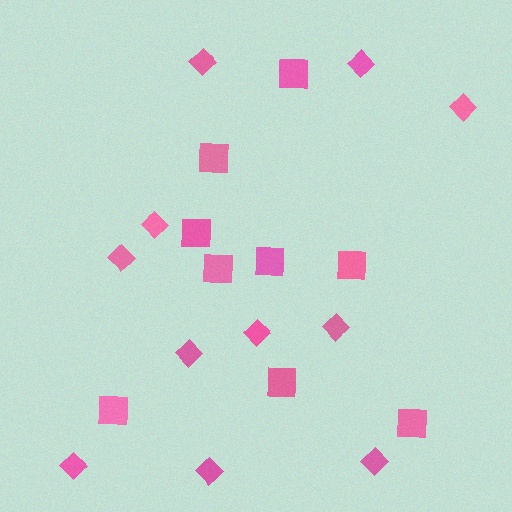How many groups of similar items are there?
There are 2 groups: one group of squares (9) and one group of diamonds (11).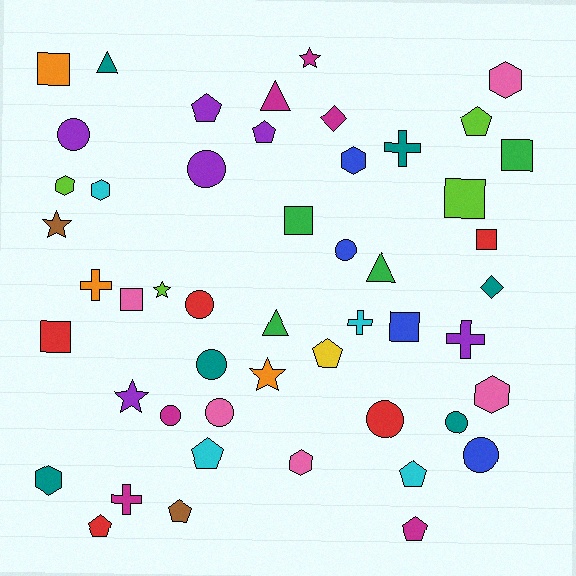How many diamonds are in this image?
There are 2 diamonds.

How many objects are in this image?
There are 50 objects.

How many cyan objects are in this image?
There are 4 cyan objects.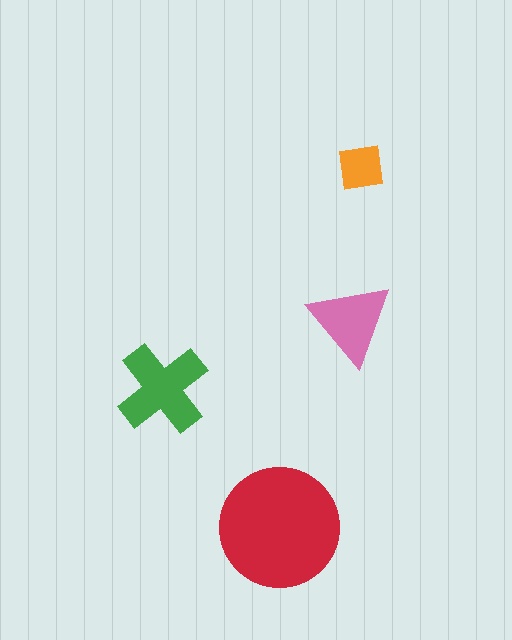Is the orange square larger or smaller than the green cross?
Smaller.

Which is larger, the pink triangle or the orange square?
The pink triangle.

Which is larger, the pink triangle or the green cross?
The green cross.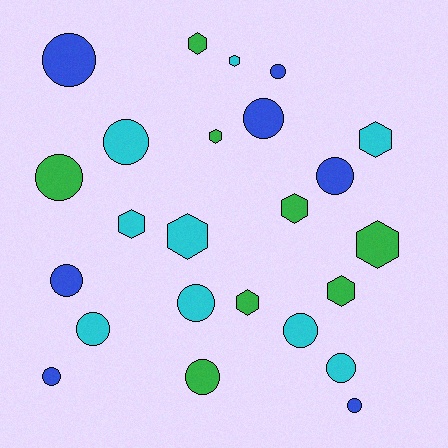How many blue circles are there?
There are 7 blue circles.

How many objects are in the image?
There are 24 objects.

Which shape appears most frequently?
Circle, with 14 objects.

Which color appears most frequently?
Cyan, with 9 objects.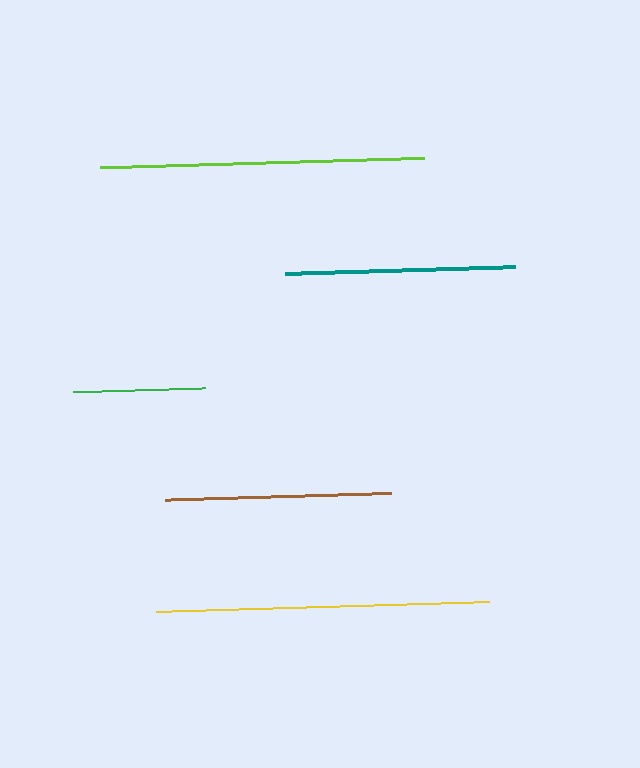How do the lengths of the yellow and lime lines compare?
The yellow and lime lines are approximately the same length.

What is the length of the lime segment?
The lime segment is approximately 323 pixels long.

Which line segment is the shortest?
The green line is the shortest at approximately 132 pixels.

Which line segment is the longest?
The yellow line is the longest at approximately 333 pixels.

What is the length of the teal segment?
The teal segment is approximately 230 pixels long.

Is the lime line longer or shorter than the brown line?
The lime line is longer than the brown line.